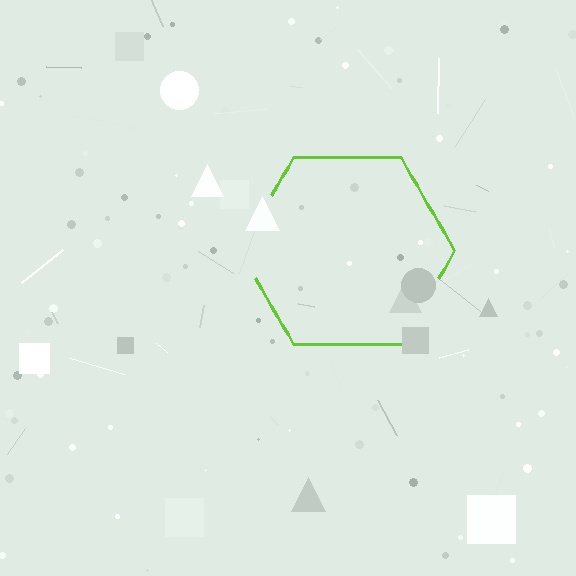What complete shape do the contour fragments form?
The contour fragments form a hexagon.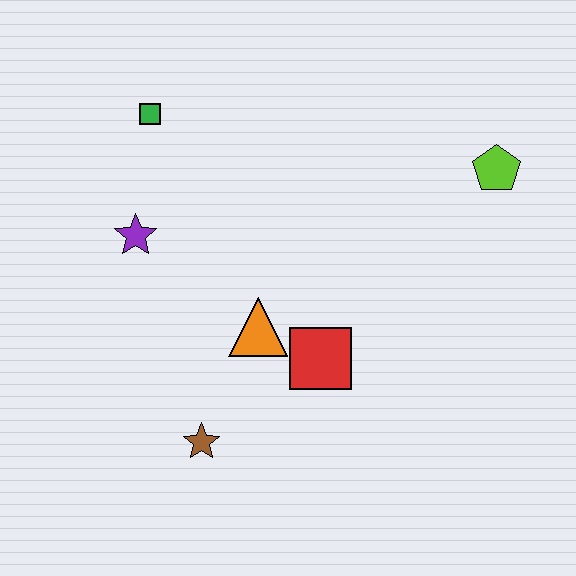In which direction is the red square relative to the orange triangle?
The red square is to the right of the orange triangle.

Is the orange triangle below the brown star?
No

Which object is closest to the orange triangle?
The red square is closest to the orange triangle.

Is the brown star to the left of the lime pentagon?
Yes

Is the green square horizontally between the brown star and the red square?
No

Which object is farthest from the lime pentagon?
The brown star is farthest from the lime pentagon.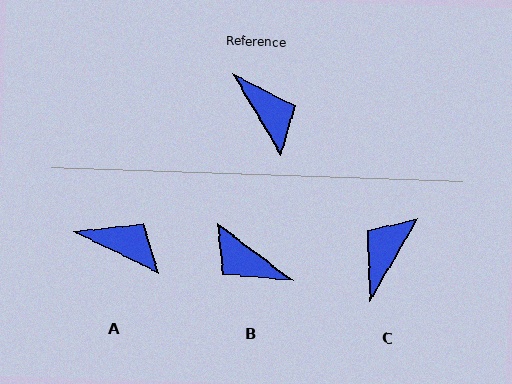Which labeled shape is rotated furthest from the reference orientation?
B, about 158 degrees away.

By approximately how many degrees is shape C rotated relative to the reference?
Approximately 120 degrees counter-clockwise.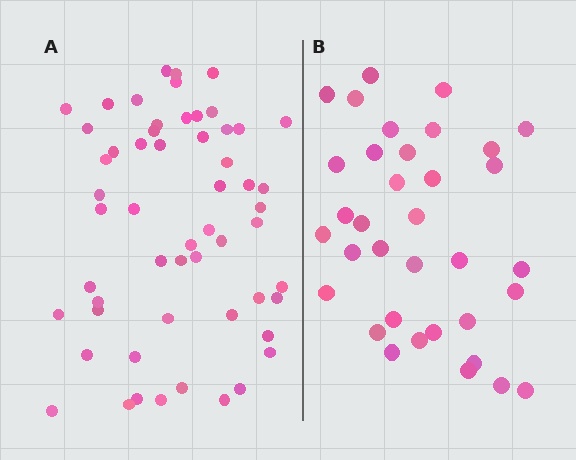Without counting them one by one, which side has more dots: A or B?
Region A (the left region) has more dots.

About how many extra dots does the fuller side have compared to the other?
Region A has approximately 20 more dots than region B.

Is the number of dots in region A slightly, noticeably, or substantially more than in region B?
Region A has substantially more. The ratio is roughly 1.6 to 1.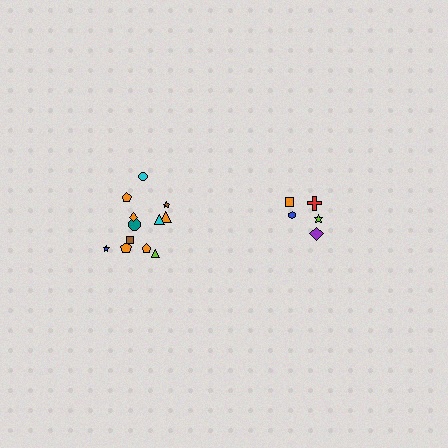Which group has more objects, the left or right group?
The left group.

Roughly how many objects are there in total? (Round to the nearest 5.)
Roughly 15 objects in total.